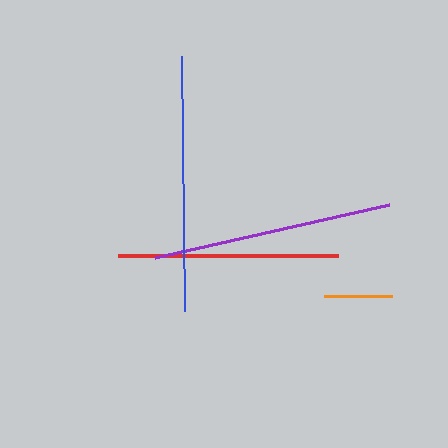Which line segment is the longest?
The blue line is the longest at approximately 256 pixels.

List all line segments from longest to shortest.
From longest to shortest: blue, purple, red, orange.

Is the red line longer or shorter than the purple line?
The purple line is longer than the red line.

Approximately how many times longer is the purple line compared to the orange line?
The purple line is approximately 3.5 times the length of the orange line.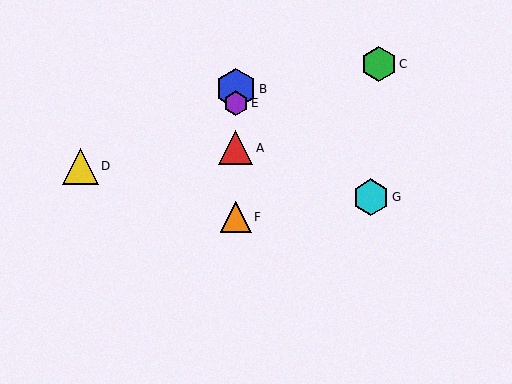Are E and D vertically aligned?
No, E is at x≈236 and D is at x≈81.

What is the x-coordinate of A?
Object A is at x≈236.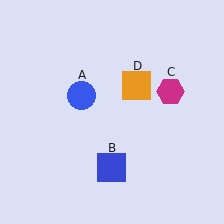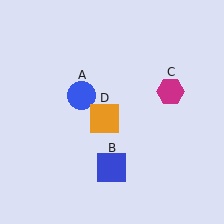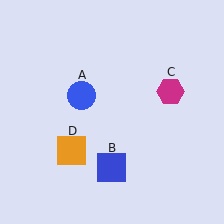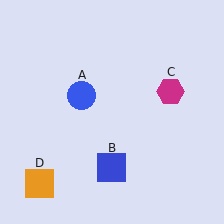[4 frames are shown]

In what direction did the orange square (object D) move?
The orange square (object D) moved down and to the left.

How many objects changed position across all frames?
1 object changed position: orange square (object D).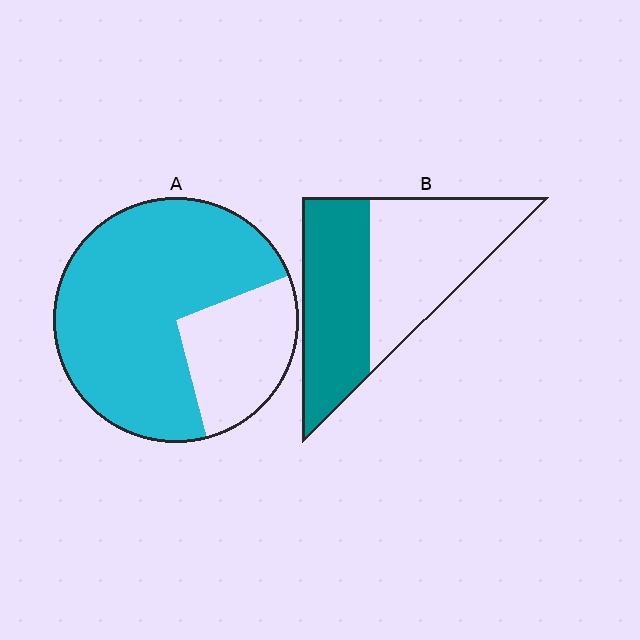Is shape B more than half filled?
Roughly half.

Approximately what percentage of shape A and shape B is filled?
A is approximately 75% and B is approximately 45%.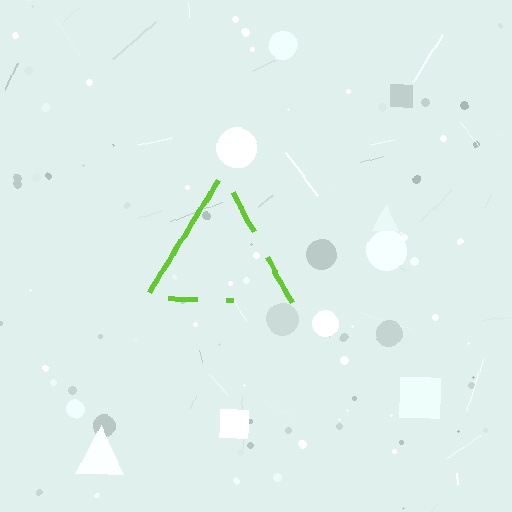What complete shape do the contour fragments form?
The contour fragments form a triangle.